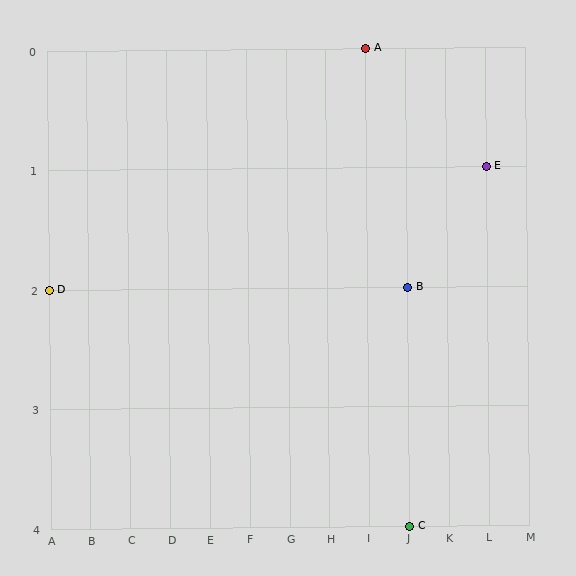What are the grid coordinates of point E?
Point E is at grid coordinates (L, 1).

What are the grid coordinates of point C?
Point C is at grid coordinates (J, 4).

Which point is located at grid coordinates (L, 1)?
Point E is at (L, 1).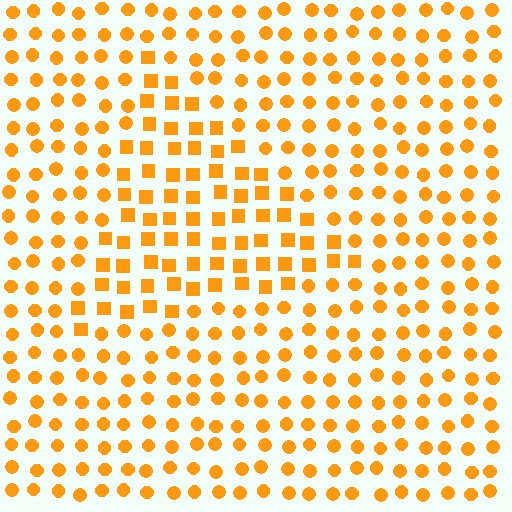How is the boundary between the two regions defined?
The boundary is defined by a change in element shape: squares inside vs. circles outside. All elements share the same color and spacing.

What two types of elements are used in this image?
The image uses squares inside the triangle region and circles outside it.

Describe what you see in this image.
The image is filled with small orange elements arranged in a uniform grid. A triangle-shaped region contains squares, while the surrounding area contains circles. The boundary is defined purely by the change in element shape.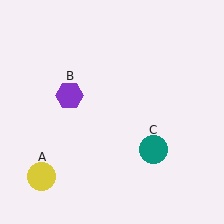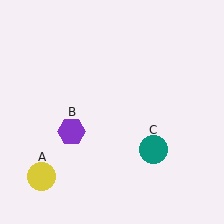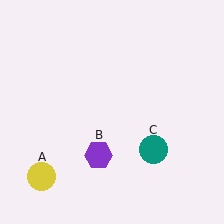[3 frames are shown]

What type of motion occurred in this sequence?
The purple hexagon (object B) rotated counterclockwise around the center of the scene.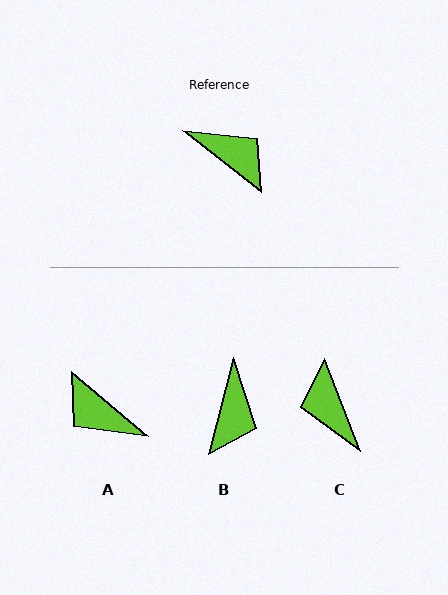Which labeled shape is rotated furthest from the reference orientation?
A, about 178 degrees away.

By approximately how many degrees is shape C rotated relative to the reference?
Approximately 150 degrees counter-clockwise.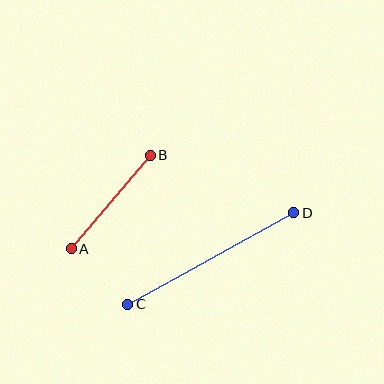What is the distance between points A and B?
The distance is approximately 122 pixels.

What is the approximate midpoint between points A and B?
The midpoint is at approximately (111, 202) pixels.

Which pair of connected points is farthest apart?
Points C and D are farthest apart.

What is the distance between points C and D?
The distance is approximately 190 pixels.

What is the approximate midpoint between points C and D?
The midpoint is at approximately (211, 258) pixels.